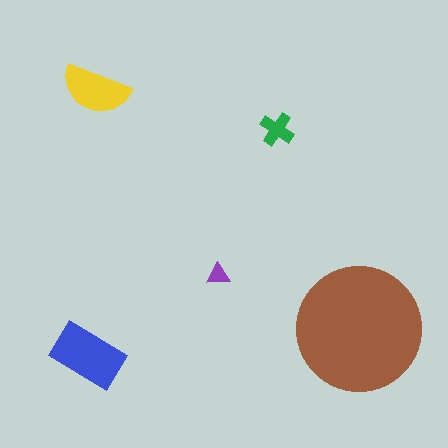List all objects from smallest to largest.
The purple triangle, the green cross, the yellow semicircle, the blue rectangle, the brown circle.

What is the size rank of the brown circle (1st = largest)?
1st.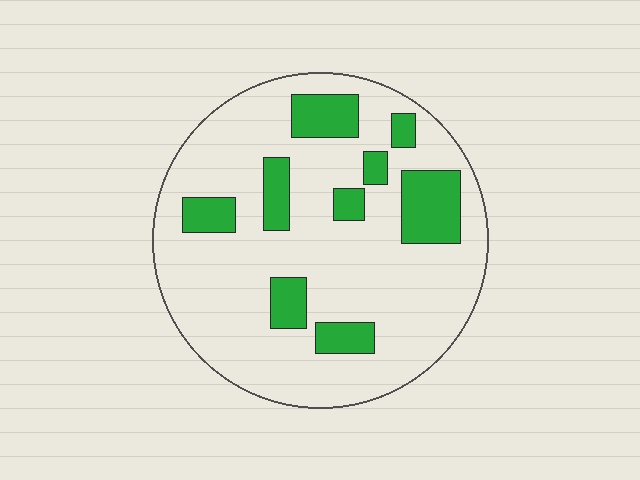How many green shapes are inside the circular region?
9.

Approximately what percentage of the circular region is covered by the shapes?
Approximately 20%.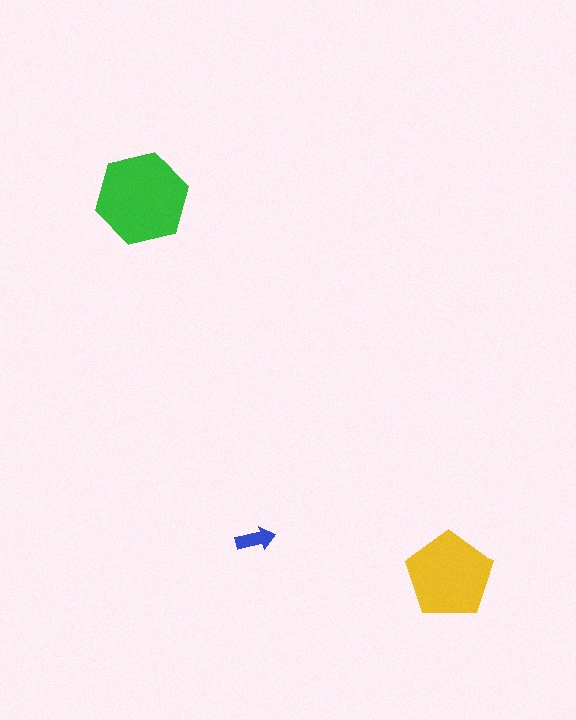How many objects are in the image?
There are 3 objects in the image.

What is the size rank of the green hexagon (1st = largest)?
1st.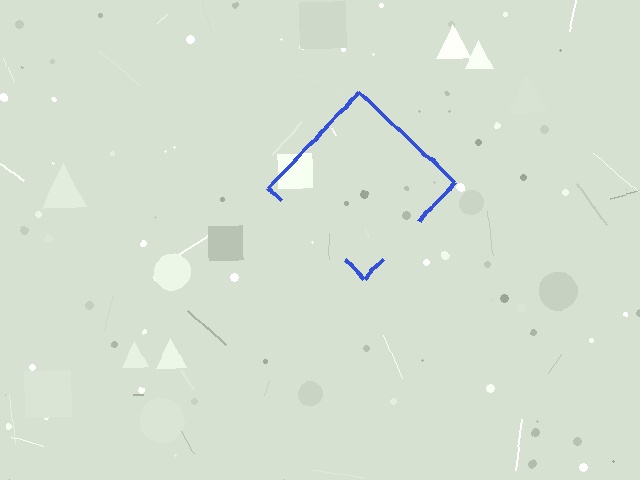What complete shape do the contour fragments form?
The contour fragments form a diamond.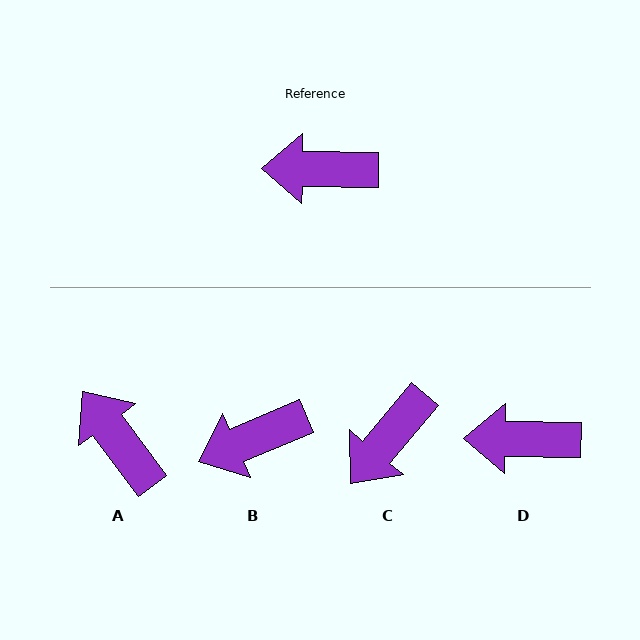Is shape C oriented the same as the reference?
No, it is off by about 51 degrees.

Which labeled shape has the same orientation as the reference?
D.